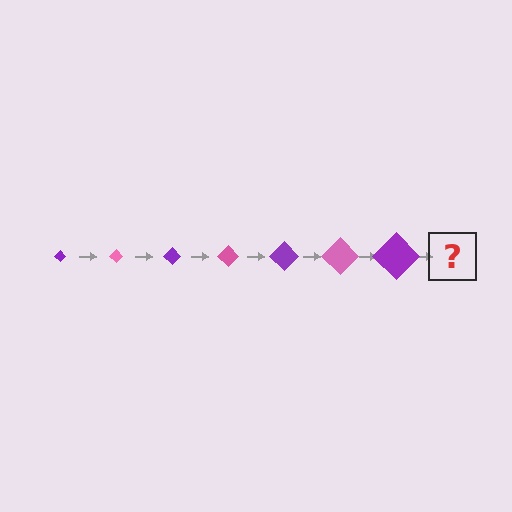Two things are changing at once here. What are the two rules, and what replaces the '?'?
The two rules are that the diamond grows larger each step and the color cycles through purple and pink. The '?' should be a pink diamond, larger than the previous one.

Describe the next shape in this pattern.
It should be a pink diamond, larger than the previous one.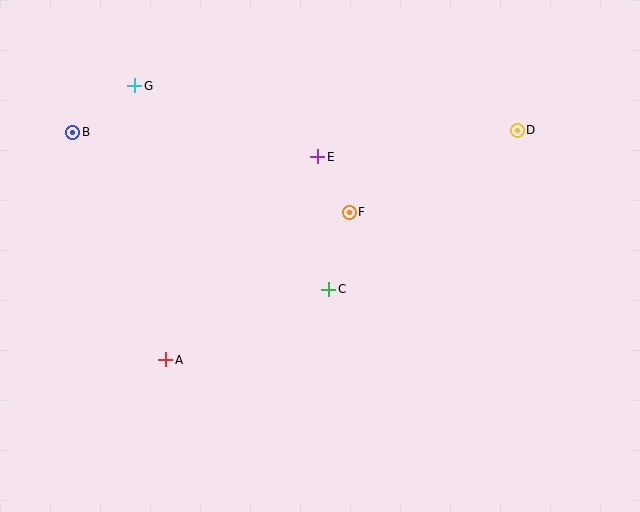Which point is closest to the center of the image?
Point C at (329, 289) is closest to the center.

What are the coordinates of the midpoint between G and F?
The midpoint between G and F is at (242, 149).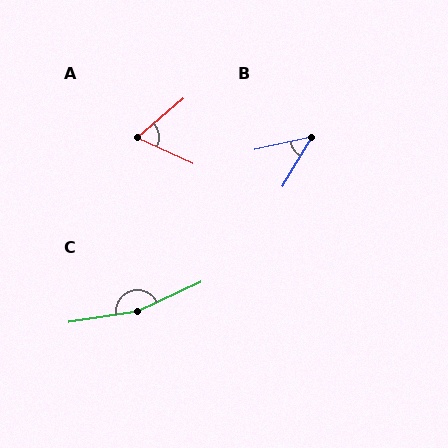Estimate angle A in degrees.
Approximately 65 degrees.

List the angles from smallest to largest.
B (48°), A (65°), C (164°).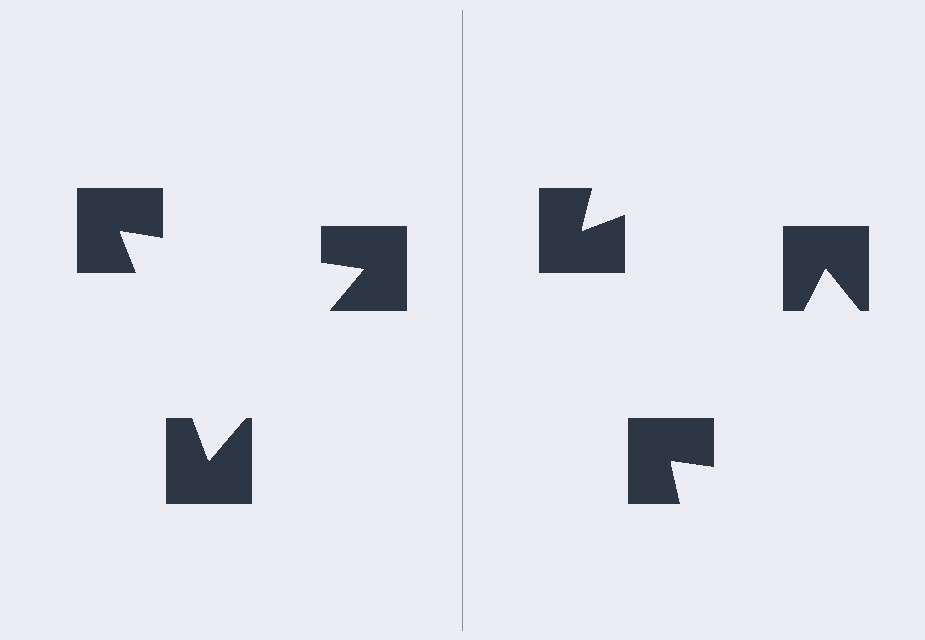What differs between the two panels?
The notched squares are positioned identically on both sides; only the wedge orientations differ. On the left they align to a triangle; on the right they are misaligned.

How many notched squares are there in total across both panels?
6 — 3 on each side.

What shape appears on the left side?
An illusory triangle.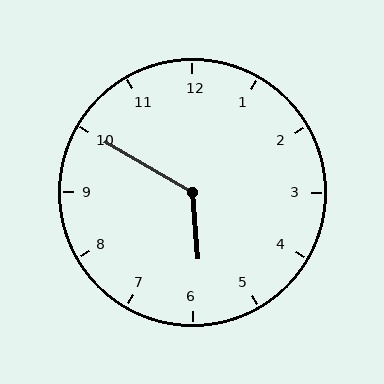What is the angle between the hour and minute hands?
Approximately 125 degrees.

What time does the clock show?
5:50.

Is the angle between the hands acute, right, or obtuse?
It is obtuse.